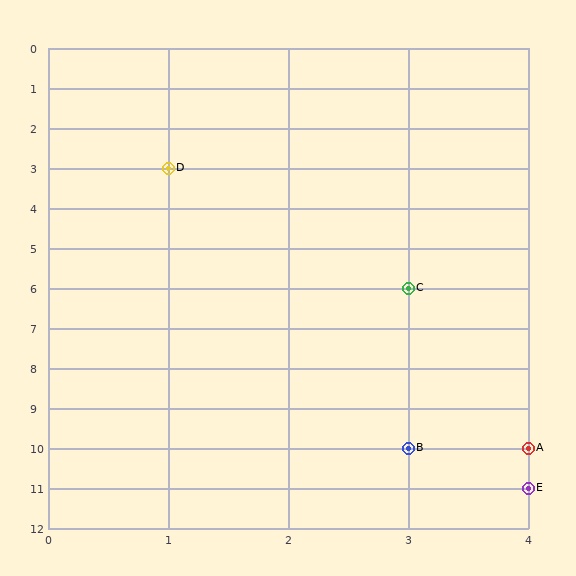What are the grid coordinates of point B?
Point B is at grid coordinates (3, 10).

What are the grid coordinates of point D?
Point D is at grid coordinates (1, 3).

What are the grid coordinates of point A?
Point A is at grid coordinates (4, 10).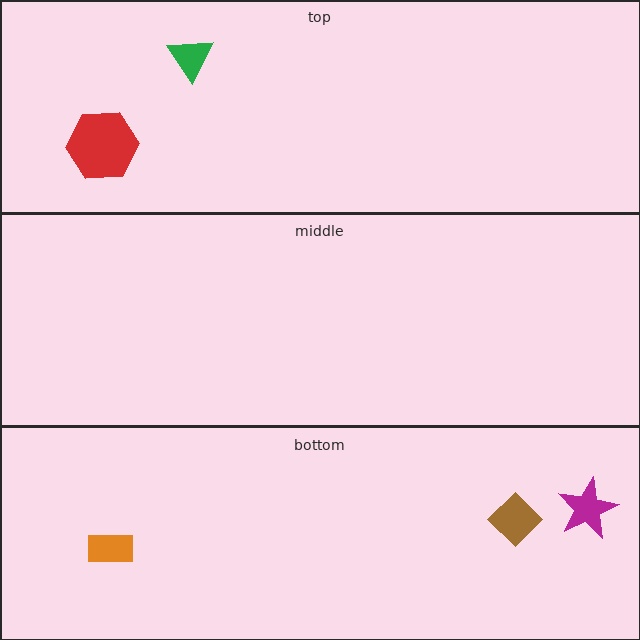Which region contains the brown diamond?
The bottom region.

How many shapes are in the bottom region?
3.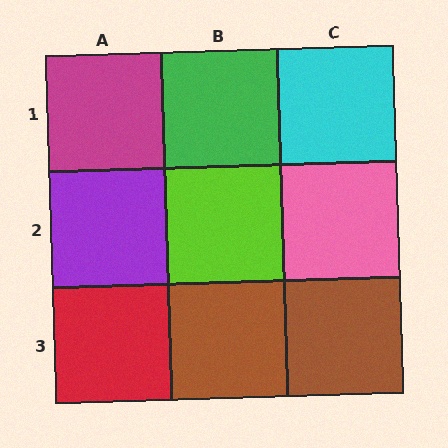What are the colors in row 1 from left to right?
Magenta, green, cyan.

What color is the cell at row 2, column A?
Purple.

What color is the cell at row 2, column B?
Lime.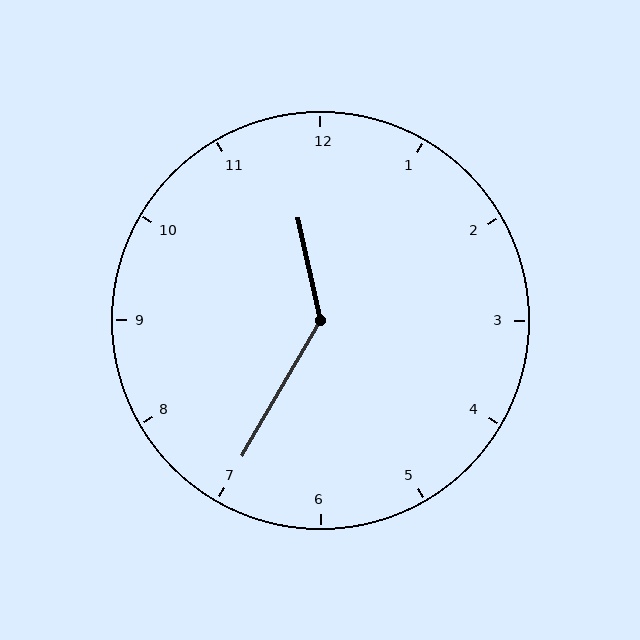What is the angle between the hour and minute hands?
Approximately 138 degrees.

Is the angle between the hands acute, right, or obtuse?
It is obtuse.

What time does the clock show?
11:35.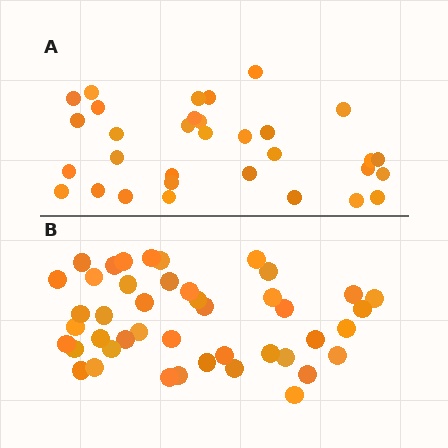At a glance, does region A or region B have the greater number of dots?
Region B (the bottom region) has more dots.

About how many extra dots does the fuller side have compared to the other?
Region B has roughly 12 or so more dots than region A.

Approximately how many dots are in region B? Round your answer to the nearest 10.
About 40 dots. (The exact count is 44, which rounds to 40.)